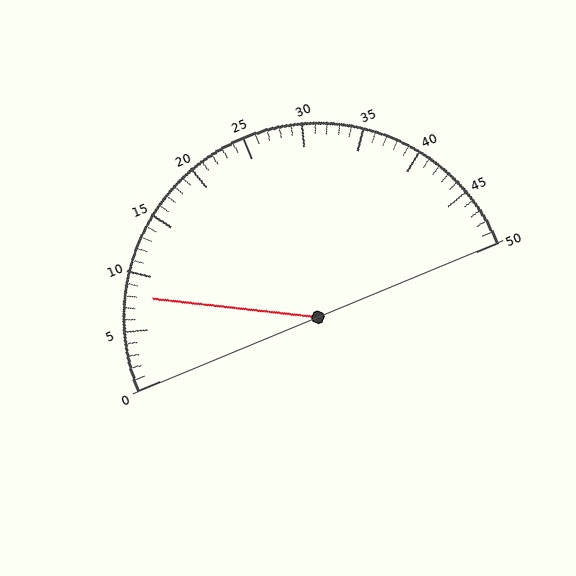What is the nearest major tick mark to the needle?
The nearest major tick mark is 10.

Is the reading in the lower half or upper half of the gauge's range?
The reading is in the lower half of the range (0 to 50).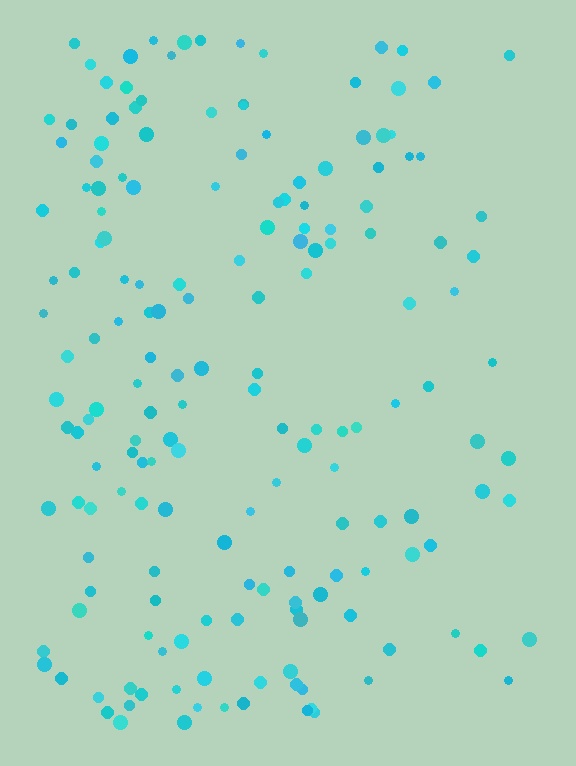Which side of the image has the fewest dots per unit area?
The right.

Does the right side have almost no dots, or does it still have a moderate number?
Still a moderate number, just noticeably fewer than the left.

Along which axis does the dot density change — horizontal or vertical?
Horizontal.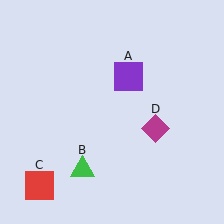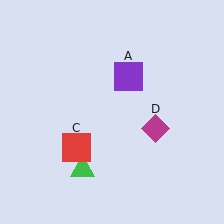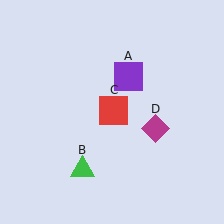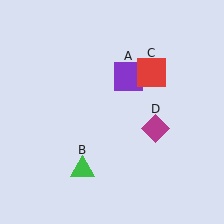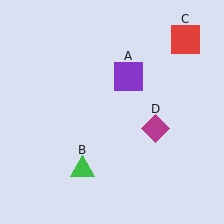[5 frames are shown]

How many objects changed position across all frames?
1 object changed position: red square (object C).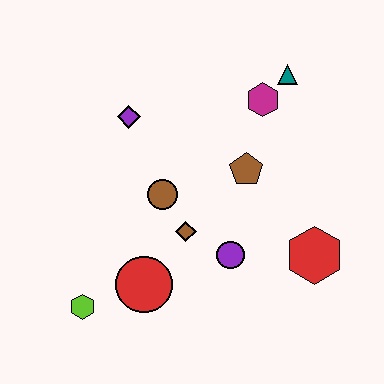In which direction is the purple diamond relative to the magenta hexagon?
The purple diamond is to the left of the magenta hexagon.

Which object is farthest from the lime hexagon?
The teal triangle is farthest from the lime hexagon.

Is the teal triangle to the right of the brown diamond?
Yes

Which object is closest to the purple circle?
The brown diamond is closest to the purple circle.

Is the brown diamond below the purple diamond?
Yes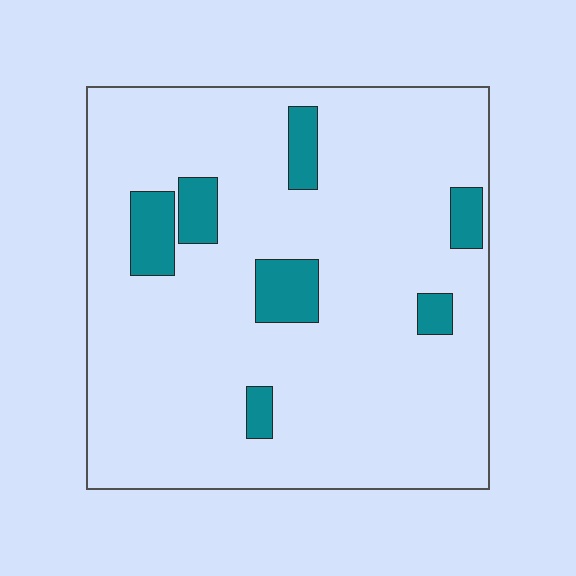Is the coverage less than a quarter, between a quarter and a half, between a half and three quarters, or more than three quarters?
Less than a quarter.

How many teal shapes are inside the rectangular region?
7.